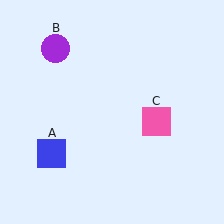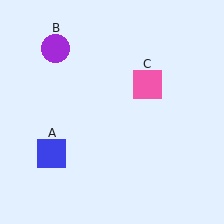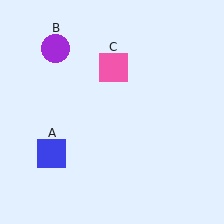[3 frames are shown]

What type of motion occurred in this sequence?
The pink square (object C) rotated counterclockwise around the center of the scene.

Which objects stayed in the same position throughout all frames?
Blue square (object A) and purple circle (object B) remained stationary.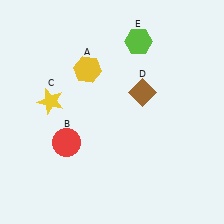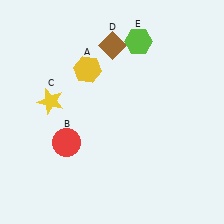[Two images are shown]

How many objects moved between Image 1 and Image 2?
1 object moved between the two images.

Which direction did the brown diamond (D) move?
The brown diamond (D) moved up.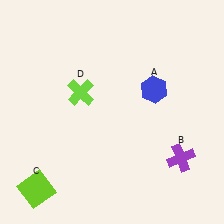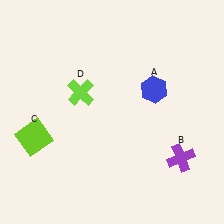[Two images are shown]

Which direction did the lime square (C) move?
The lime square (C) moved up.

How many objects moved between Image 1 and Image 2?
1 object moved between the two images.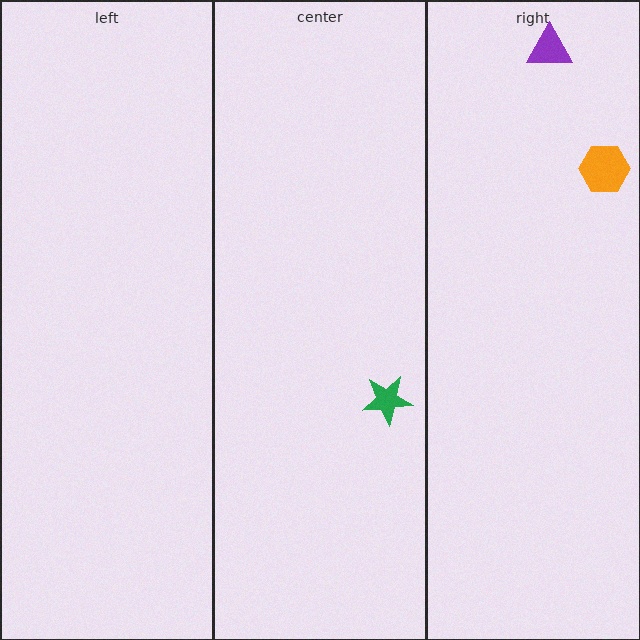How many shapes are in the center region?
1.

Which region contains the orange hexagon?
The right region.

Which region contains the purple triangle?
The right region.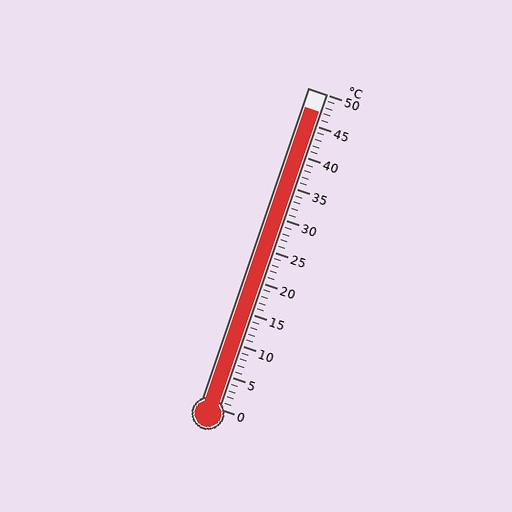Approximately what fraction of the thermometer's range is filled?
The thermometer is filled to approximately 95% of its range.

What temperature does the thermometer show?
The thermometer shows approximately 47°C.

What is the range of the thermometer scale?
The thermometer scale ranges from 0°C to 50°C.